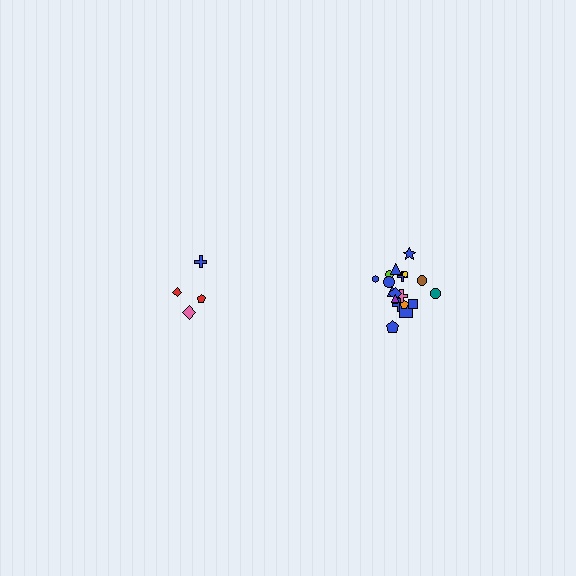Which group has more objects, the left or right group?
The right group.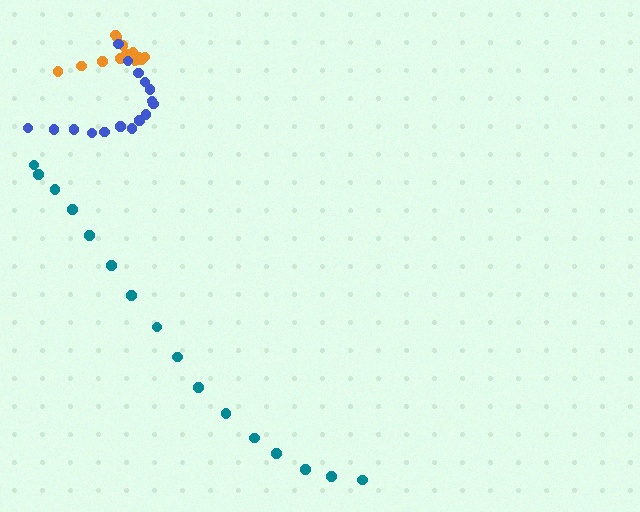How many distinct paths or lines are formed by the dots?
There are 3 distinct paths.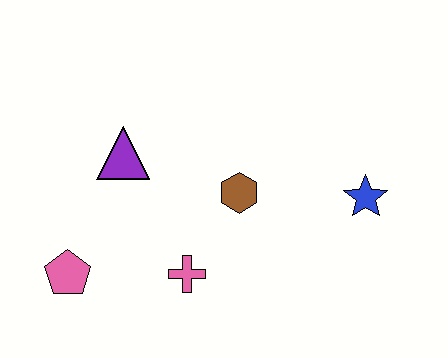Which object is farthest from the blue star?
The pink pentagon is farthest from the blue star.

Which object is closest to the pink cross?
The brown hexagon is closest to the pink cross.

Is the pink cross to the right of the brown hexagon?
No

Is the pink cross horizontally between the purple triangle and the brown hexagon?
Yes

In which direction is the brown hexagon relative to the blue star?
The brown hexagon is to the left of the blue star.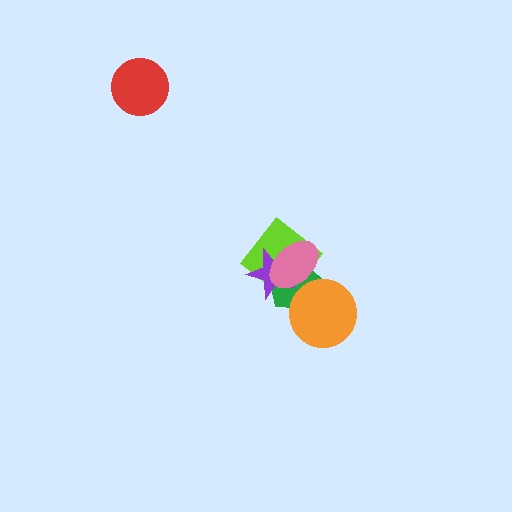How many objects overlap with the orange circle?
1 object overlaps with the orange circle.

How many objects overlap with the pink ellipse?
3 objects overlap with the pink ellipse.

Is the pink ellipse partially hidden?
No, no other shape covers it.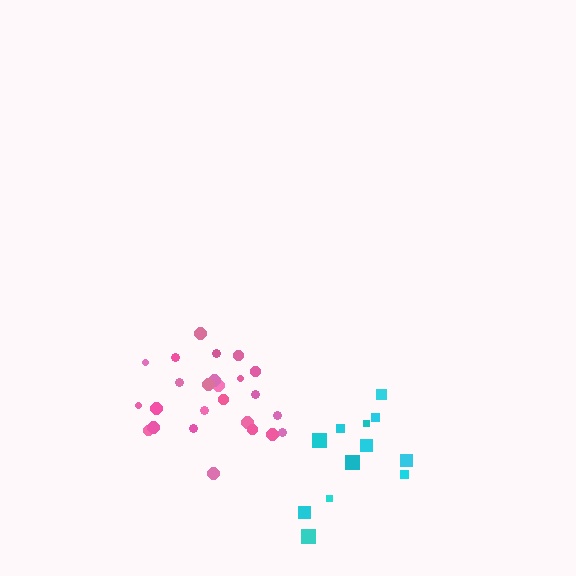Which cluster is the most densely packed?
Pink.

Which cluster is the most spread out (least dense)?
Cyan.